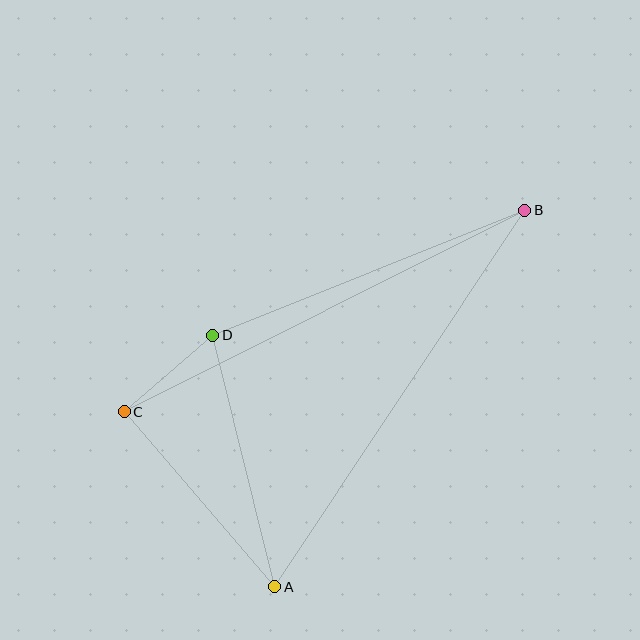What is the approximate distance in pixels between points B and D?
The distance between B and D is approximately 336 pixels.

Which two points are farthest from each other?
Points A and B are farthest from each other.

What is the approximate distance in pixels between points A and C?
The distance between A and C is approximately 231 pixels.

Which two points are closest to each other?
Points C and D are closest to each other.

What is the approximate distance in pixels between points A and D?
The distance between A and D is approximately 259 pixels.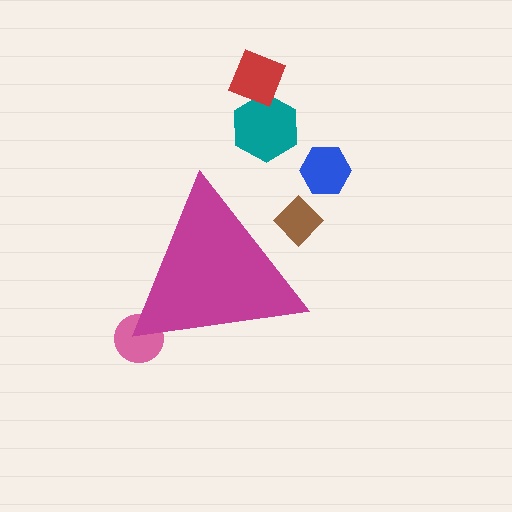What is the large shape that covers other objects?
A magenta triangle.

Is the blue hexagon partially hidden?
No, the blue hexagon is fully visible.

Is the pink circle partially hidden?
Yes, the pink circle is partially hidden behind the magenta triangle.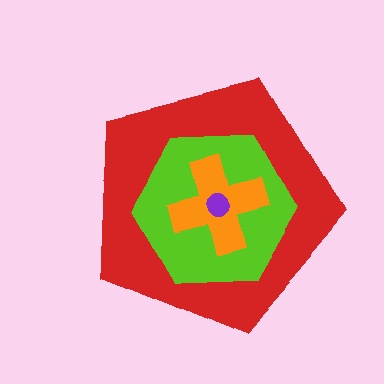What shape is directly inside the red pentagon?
The lime hexagon.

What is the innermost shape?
The purple circle.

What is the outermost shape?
The red pentagon.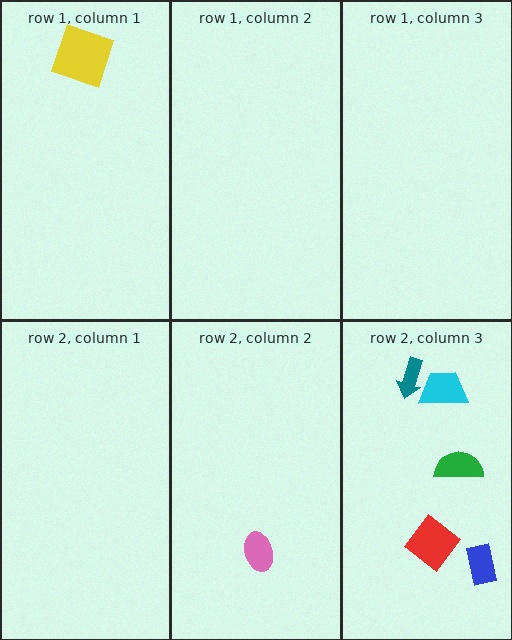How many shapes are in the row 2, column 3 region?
5.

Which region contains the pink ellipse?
The row 2, column 2 region.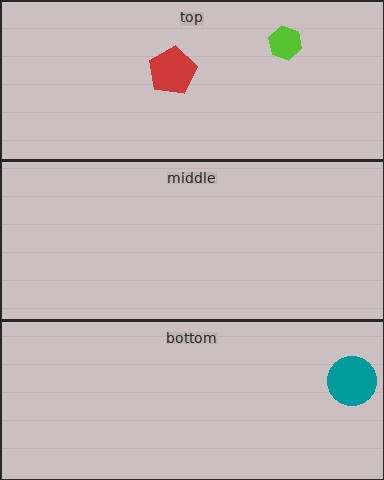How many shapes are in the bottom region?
1.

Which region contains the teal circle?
The bottom region.